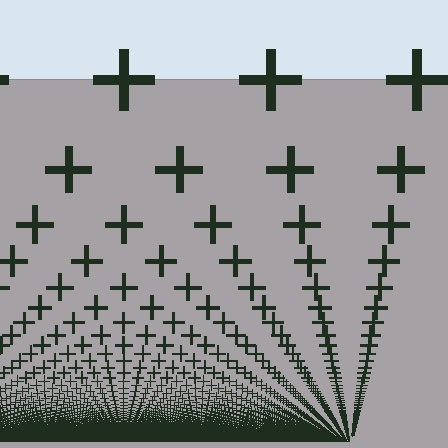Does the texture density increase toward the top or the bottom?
Density increases toward the bottom.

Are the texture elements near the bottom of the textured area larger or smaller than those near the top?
Smaller. The gradient is inverted — elements near the bottom are smaller and denser.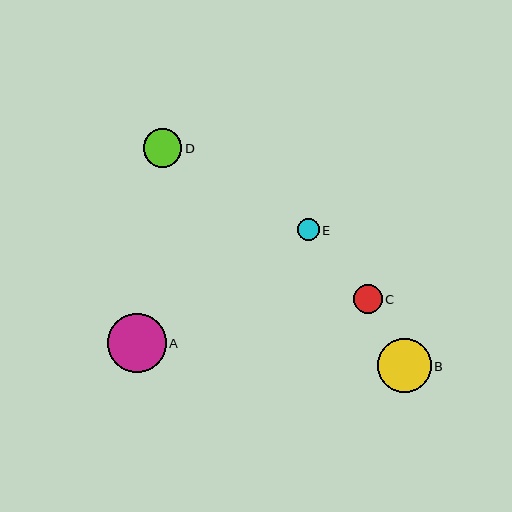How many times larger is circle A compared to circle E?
Circle A is approximately 2.7 times the size of circle E.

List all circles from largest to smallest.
From largest to smallest: A, B, D, C, E.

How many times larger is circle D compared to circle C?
Circle D is approximately 1.4 times the size of circle C.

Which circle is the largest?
Circle A is the largest with a size of approximately 59 pixels.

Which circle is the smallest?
Circle E is the smallest with a size of approximately 22 pixels.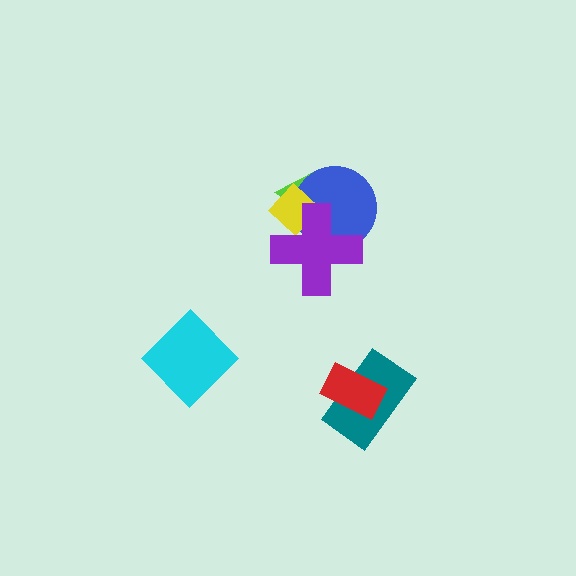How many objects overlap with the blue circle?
3 objects overlap with the blue circle.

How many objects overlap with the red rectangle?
1 object overlaps with the red rectangle.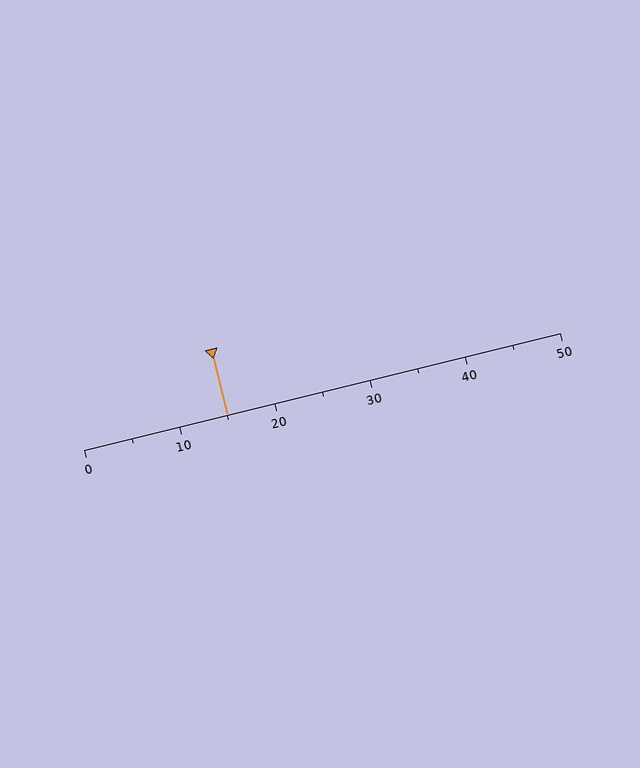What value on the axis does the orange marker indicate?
The marker indicates approximately 15.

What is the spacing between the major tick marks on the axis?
The major ticks are spaced 10 apart.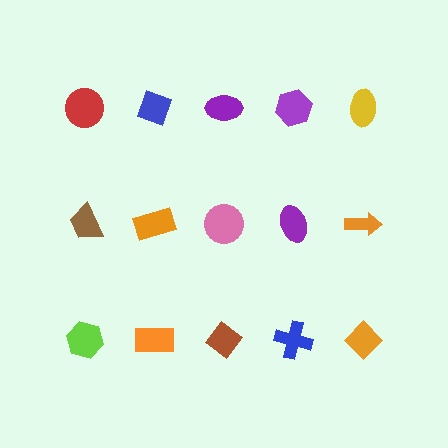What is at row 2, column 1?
A brown trapezoid.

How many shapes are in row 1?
5 shapes.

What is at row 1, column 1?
A red circle.